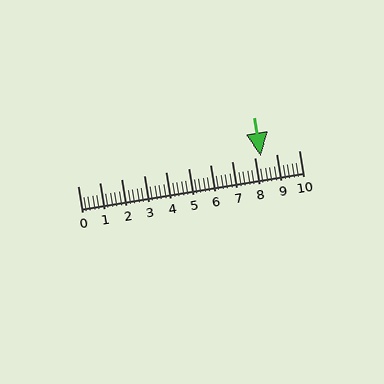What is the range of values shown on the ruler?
The ruler shows values from 0 to 10.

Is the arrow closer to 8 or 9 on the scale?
The arrow is closer to 8.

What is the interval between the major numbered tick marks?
The major tick marks are spaced 1 units apart.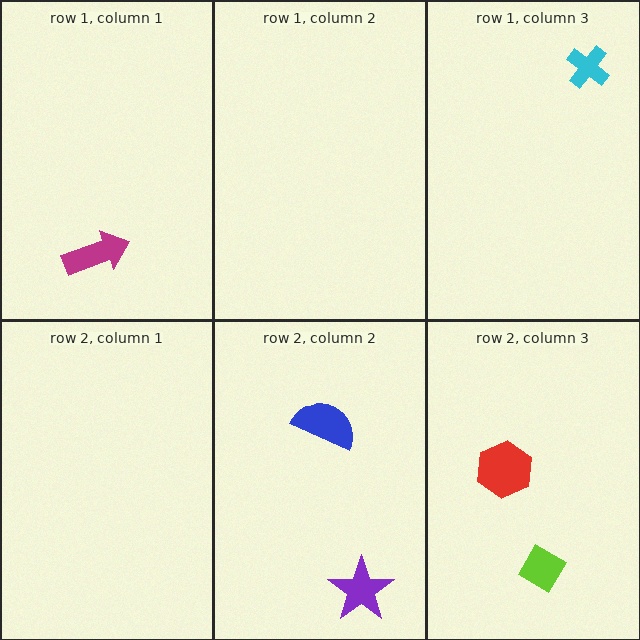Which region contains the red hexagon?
The row 2, column 3 region.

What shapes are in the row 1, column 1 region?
The magenta arrow.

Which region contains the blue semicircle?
The row 2, column 2 region.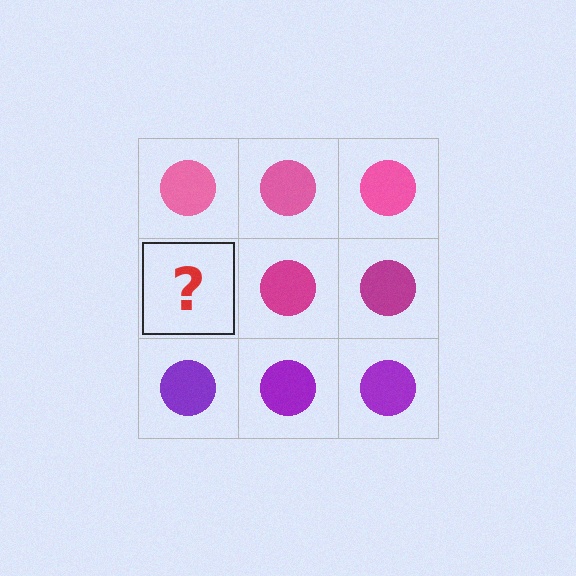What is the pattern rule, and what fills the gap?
The rule is that each row has a consistent color. The gap should be filled with a magenta circle.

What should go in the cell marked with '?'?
The missing cell should contain a magenta circle.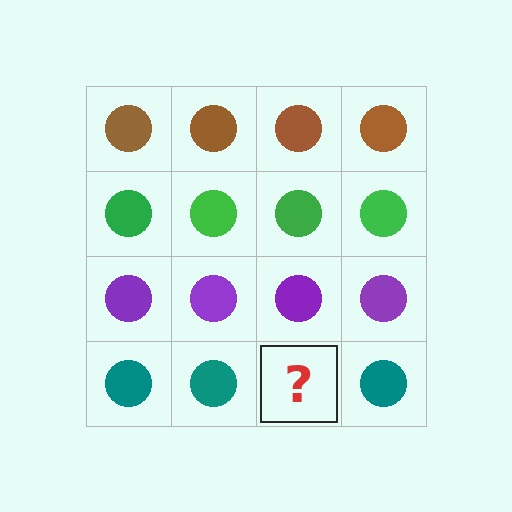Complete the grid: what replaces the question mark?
The question mark should be replaced with a teal circle.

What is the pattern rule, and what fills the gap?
The rule is that each row has a consistent color. The gap should be filled with a teal circle.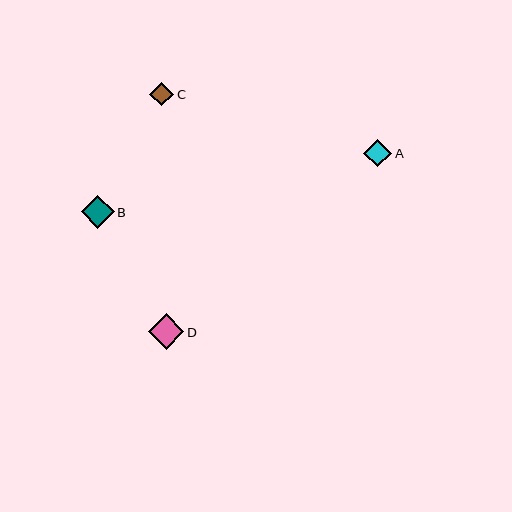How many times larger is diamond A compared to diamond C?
Diamond A is approximately 1.2 times the size of diamond C.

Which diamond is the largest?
Diamond D is the largest with a size of approximately 36 pixels.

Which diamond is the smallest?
Diamond C is the smallest with a size of approximately 24 pixels.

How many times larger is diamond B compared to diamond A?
Diamond B is approximately 1.2 times the size of diamond A.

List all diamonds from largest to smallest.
From largest to smallest: D, B, A, C.